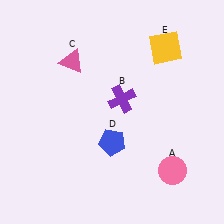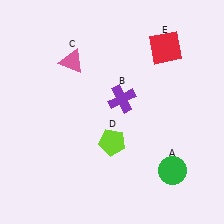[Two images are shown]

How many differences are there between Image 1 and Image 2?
There are 3 differences between the two images.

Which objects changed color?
A changed from pink to green. D changed from blue to lime. E changed from yellow to red.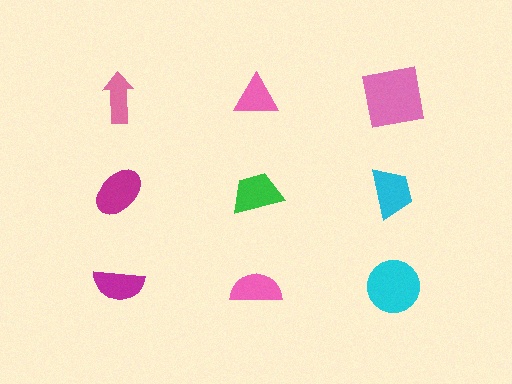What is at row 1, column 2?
A pink triangle.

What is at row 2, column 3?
A cyan trapezoid.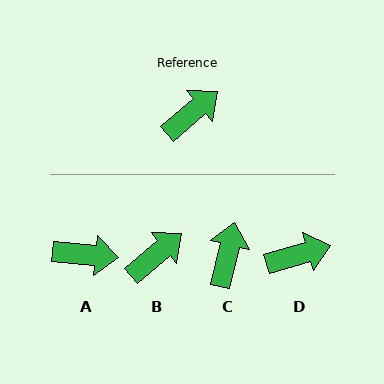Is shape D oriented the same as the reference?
No, it is off by about 24 degrees.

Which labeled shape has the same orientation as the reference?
B.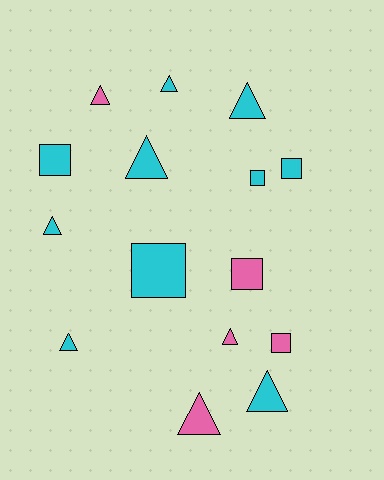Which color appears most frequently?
Cyan, with 10 objects.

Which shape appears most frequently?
Triangle, with 9 objects.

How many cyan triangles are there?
There are 6 cyan triangles.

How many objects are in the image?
There are 15 objects.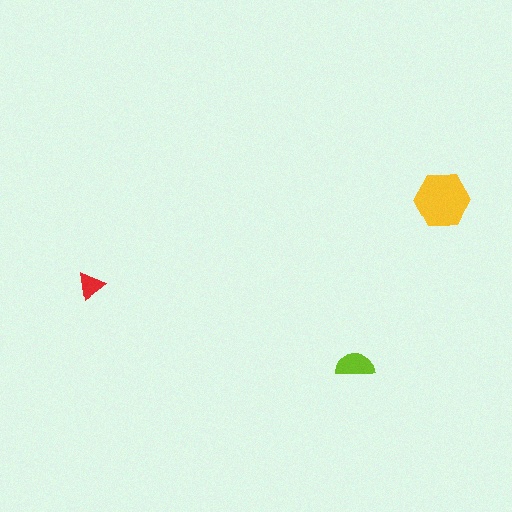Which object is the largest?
The yellow hexagon.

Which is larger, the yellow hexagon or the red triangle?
The yellow hexagon.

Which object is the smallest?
The red triangle.